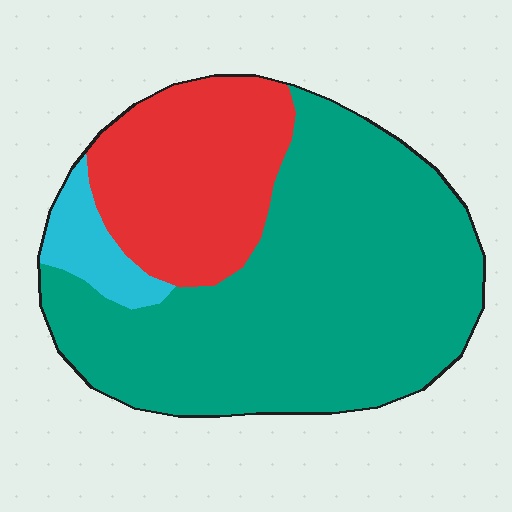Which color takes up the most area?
Teal, at roughly 65%.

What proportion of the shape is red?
Red covers around 25% of the shape.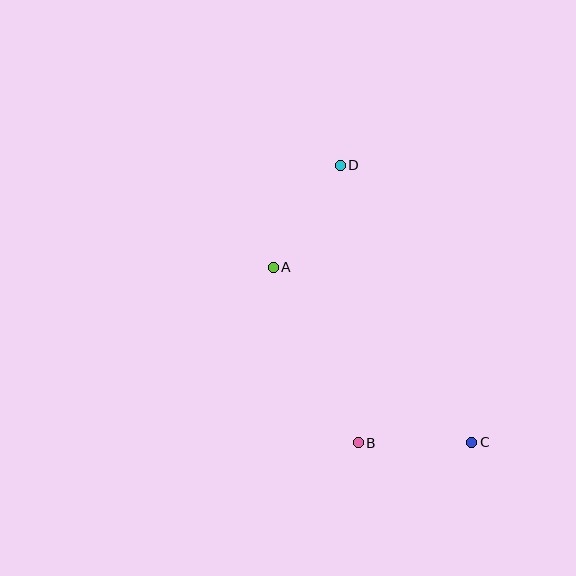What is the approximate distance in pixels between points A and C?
The distance between A and C is approximately 265 pixels.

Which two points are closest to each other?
Points B and C are closest to each other.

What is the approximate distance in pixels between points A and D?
The distance between A and D is approximately 122 pixels.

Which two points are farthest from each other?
Points C and D are farthest from each other.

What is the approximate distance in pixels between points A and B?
The distance between A and B is approximately 195 pixels.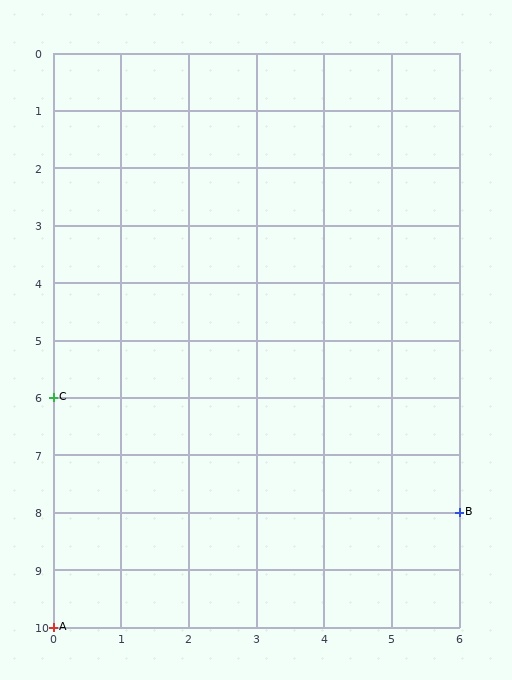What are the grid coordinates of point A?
Point A is at grid coordinates (0, 10).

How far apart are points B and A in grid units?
Points B and A are 6 columns and 2 rows apart (about 6.3 grid units diagonally).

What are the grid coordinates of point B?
Point B is at grid coordinates (6, 8).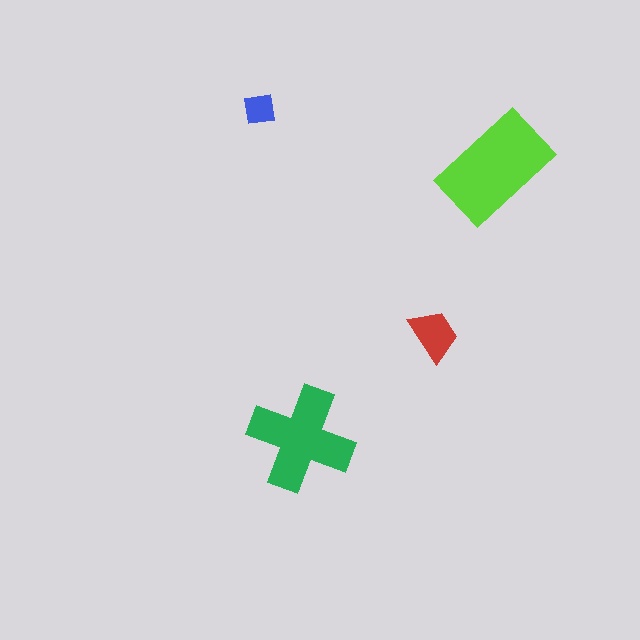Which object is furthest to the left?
The blue square is leftmost.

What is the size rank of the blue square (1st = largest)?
4th.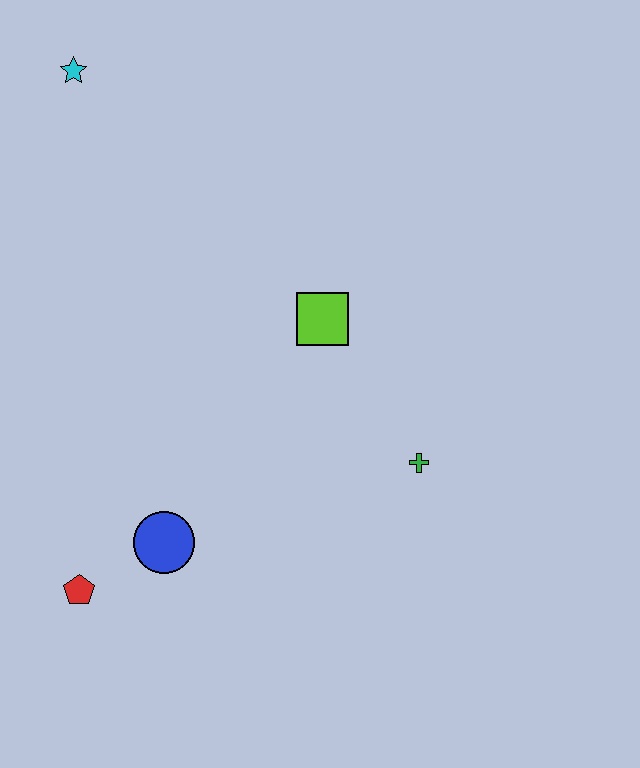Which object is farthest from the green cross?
The cyan star is farthest from the green cross.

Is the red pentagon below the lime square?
Yes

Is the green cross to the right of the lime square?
Yes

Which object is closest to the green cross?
The lime square is closest to the green cross.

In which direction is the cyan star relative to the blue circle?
The cyan star is above the blue circle.